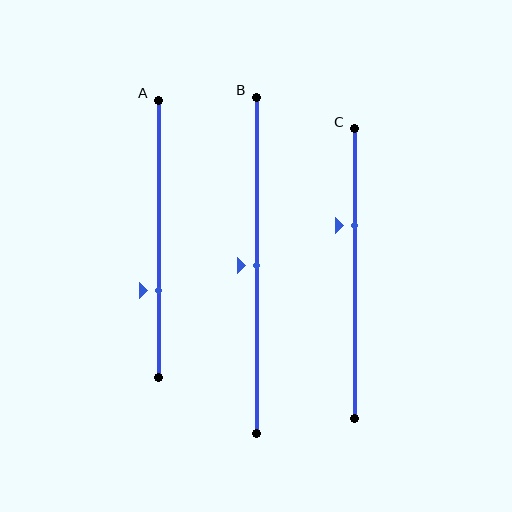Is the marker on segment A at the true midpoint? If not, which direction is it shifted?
No, the marker on segment A is shifted downward by about 19% of the segment length.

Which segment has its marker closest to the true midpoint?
Segment B has its marker closest to the true midpoint.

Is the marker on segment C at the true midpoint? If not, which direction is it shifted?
No, the marker on segment C is shifted upward by about 17% of the segment length.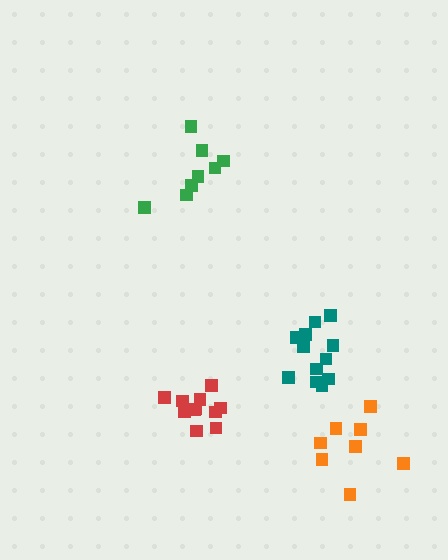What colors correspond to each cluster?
The clusters are colored: teal, red, green, orange.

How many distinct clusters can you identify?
There are 4 distinct clusters.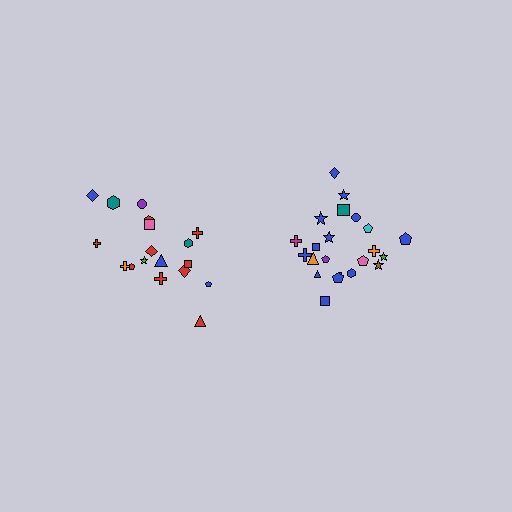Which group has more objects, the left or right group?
The right group.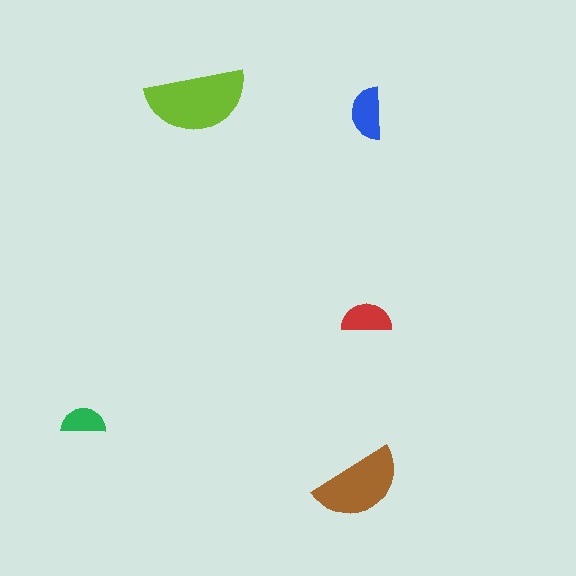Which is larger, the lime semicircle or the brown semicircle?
The lime one.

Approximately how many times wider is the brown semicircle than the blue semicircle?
About 1.5 times wider.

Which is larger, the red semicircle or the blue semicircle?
The blue one.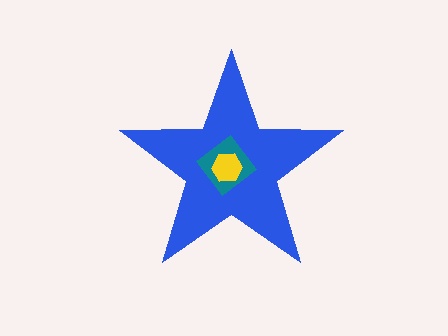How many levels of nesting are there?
3.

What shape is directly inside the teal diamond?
The yellow hexagon.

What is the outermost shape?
The blue star.